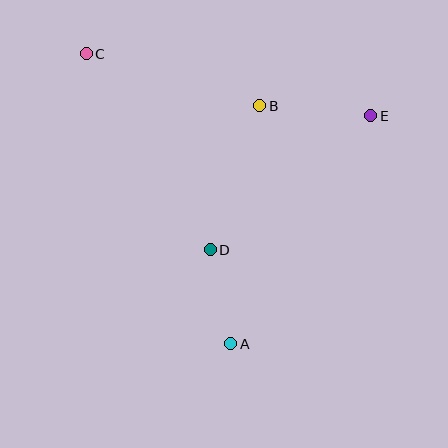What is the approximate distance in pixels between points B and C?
The distance between B and C is approximately 181 pixels.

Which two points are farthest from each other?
Points A and C are farthest from each other.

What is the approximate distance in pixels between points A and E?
The distance between A and E is approximately 268 pixels.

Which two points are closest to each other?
Points A and D are closest to each other.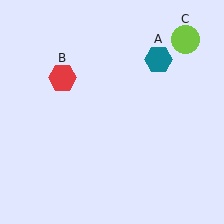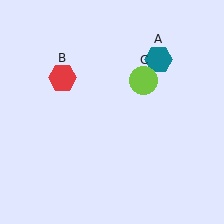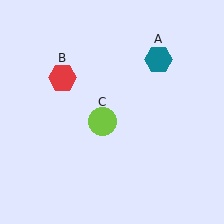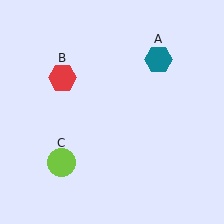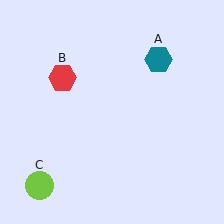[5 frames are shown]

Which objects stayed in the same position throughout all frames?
Teal hexagon (object A) and red hexagon (object B) remained stationary.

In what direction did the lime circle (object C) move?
The lime circle (object C) moved down and to the left.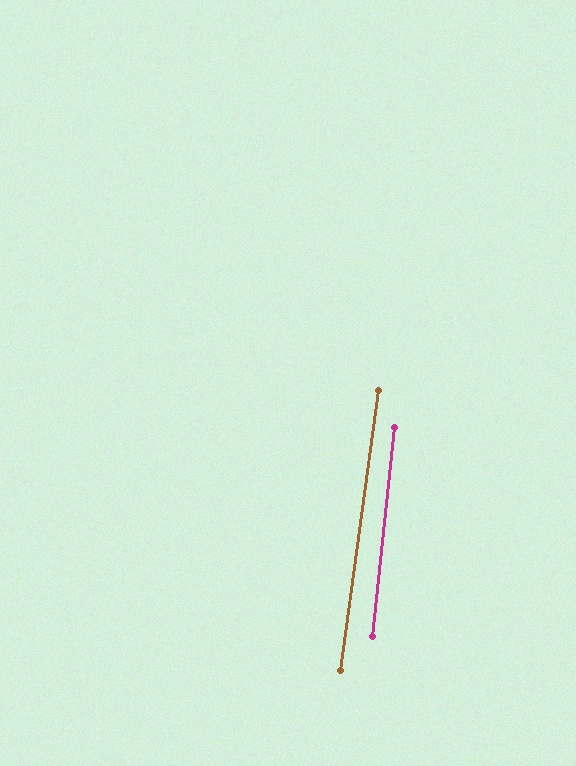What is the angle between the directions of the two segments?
Approximately 2 degrees.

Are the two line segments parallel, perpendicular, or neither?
Parallel — their directions differ by only 1.6°.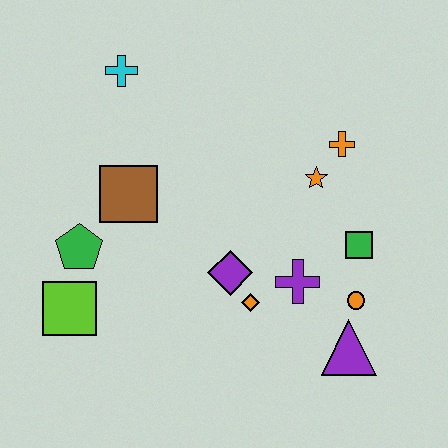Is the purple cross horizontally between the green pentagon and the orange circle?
Yes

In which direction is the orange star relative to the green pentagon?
The orange star is to the right of the green pentagon.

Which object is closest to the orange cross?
The orange star is closest to the orange cross.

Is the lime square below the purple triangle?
No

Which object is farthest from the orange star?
The lime square is farthest from the orange star.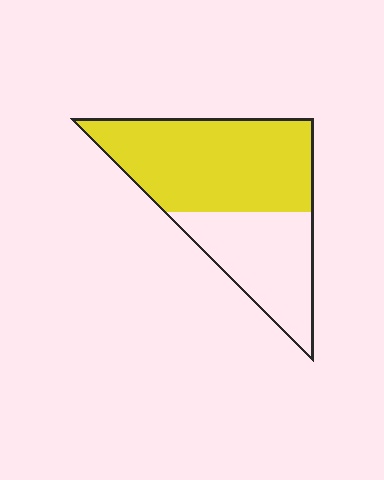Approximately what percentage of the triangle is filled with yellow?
Approximately 60%.